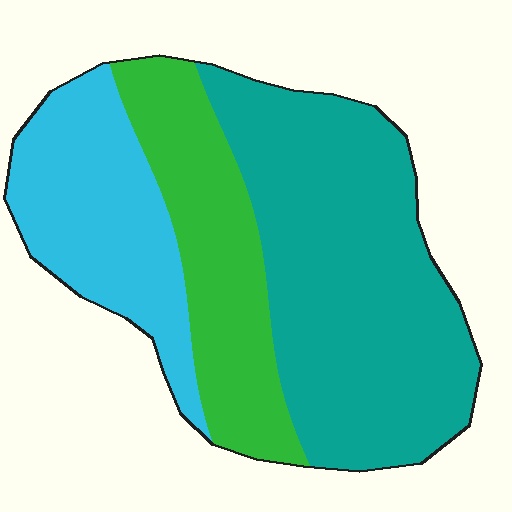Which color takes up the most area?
Teal, at roughly 50%.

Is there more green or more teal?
Teal.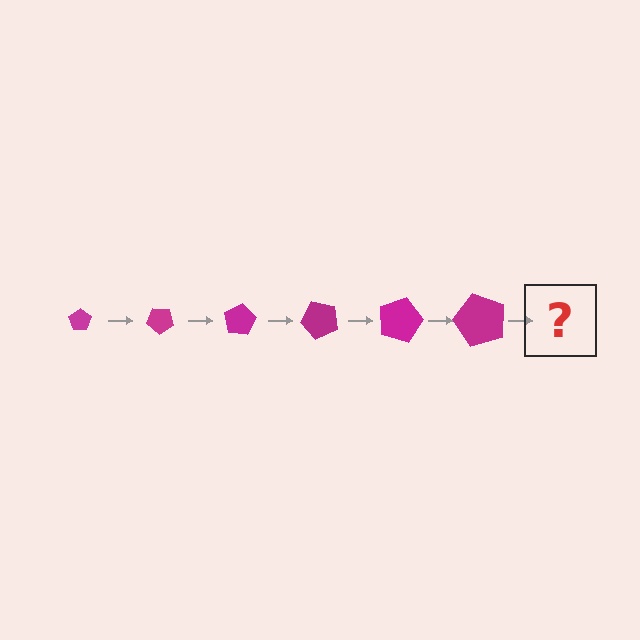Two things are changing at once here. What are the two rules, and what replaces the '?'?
The two rules are that the pentagon grows larger each step and it rotates 40 degrees each step. The '?' should be a pentagon, larger than the previous one and rotated 240 degrees from the start.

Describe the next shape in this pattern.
It should be a pentagon, larger than the previous one and rotated 240 degrees from the start.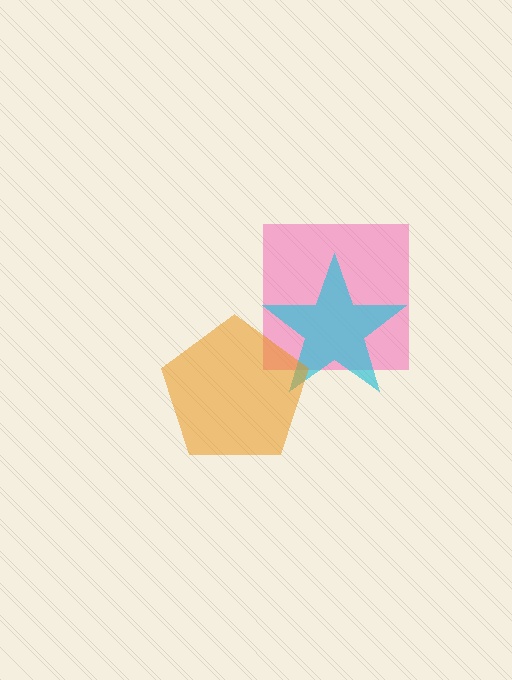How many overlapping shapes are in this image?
There are 3 overlapping shapes in the image.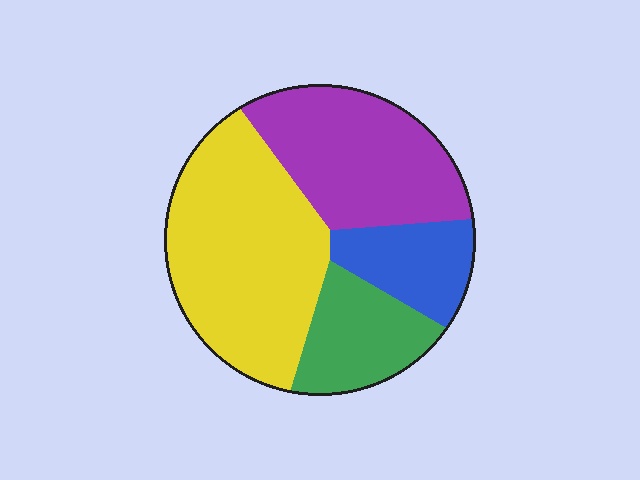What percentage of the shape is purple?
Purple covers roughly 30% of the shape.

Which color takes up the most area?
Yellow, at roughly 40%.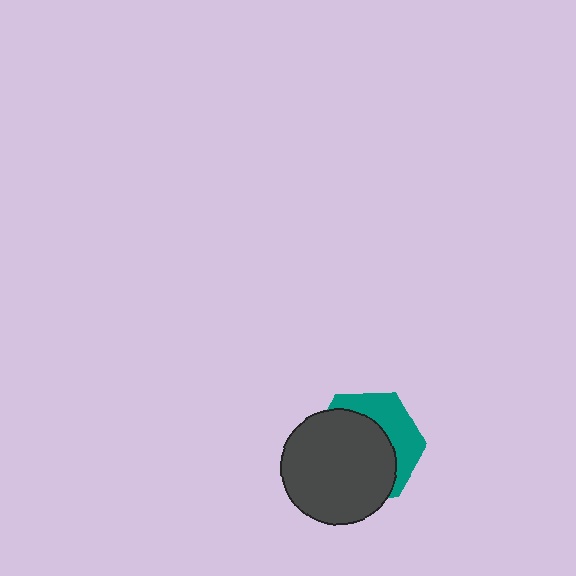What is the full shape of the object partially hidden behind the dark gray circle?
The partially hidden object is a teal hexagon.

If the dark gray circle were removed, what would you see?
You would see the complete teal hexagon.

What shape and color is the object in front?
The object in front is a dark gray circle.